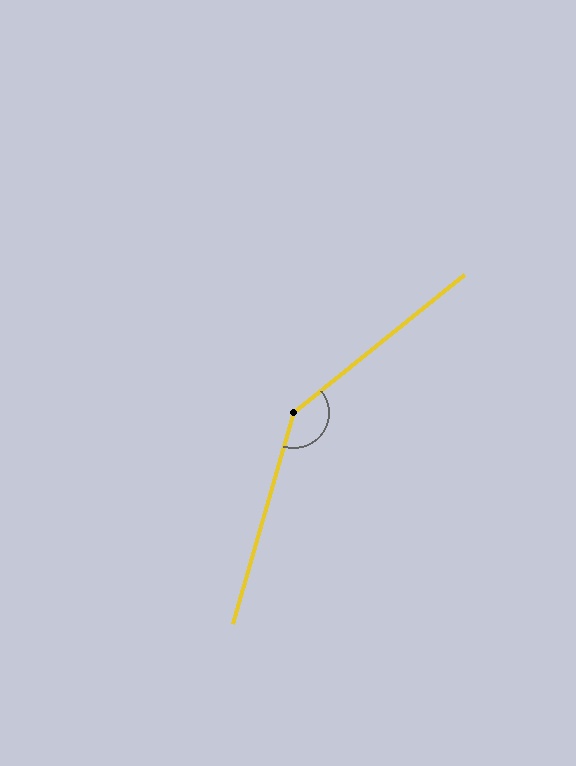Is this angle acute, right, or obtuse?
It is obtuse.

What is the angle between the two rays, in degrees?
Approximately 145 degrees.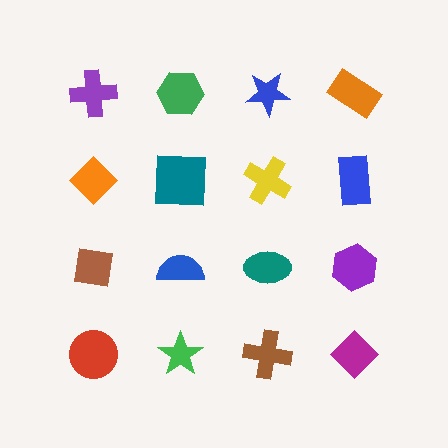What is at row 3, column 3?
A teal ellipse.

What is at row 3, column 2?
A blue semicircle.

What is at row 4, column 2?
A green star.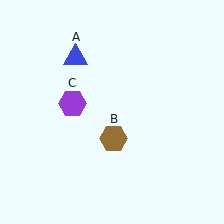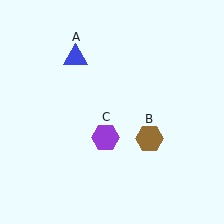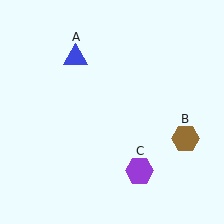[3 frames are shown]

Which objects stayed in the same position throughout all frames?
Blue triangle (object A) remained stationary.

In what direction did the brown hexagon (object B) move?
The brown hexagon (object B) moved right.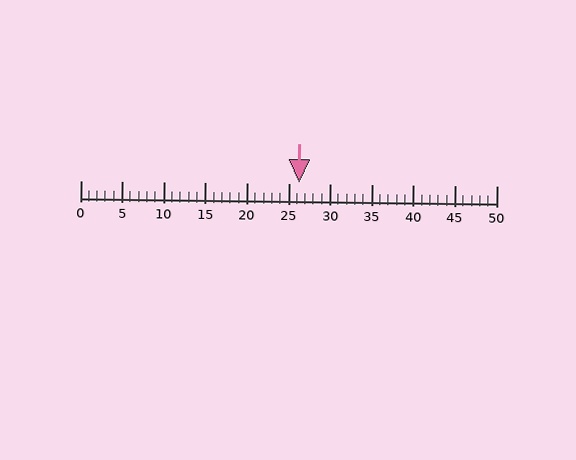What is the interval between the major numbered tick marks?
The major tick marks are spaced 5 units apart.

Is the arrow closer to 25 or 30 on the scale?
The arrow is closer to 25.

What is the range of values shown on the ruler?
The ruler shows values from 0 to 50.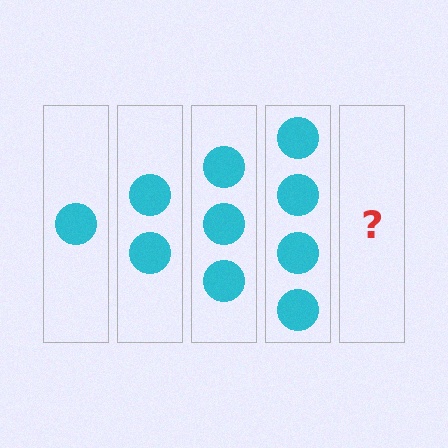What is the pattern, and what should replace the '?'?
The pattern is that each step adds one more circle. The '?' should be 5 circles.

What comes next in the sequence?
The next element should be 5 circles.